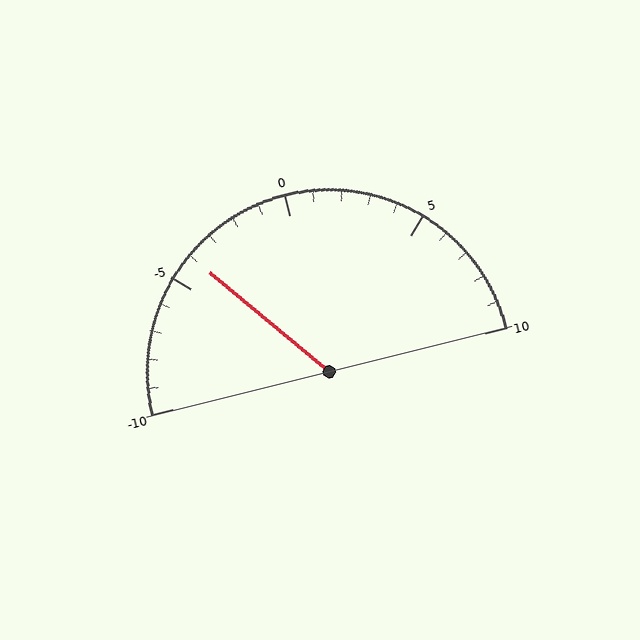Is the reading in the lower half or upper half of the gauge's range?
The reading is in the lower half of the range (-10 to 10).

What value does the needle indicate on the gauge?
The needle indicates approximately -4.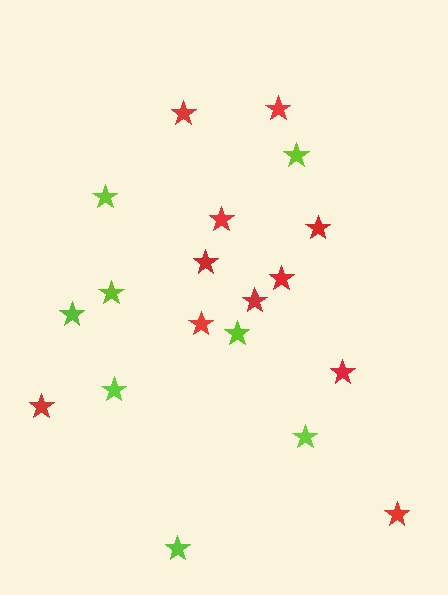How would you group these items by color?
There are 2 groups: one group of lime stars (8) and one group of red stars (11).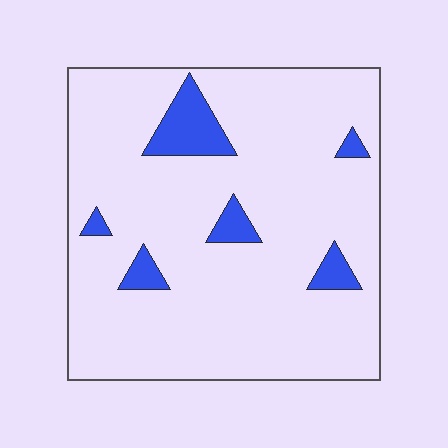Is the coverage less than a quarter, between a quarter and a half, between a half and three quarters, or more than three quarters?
Less than a quarter.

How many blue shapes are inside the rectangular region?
6.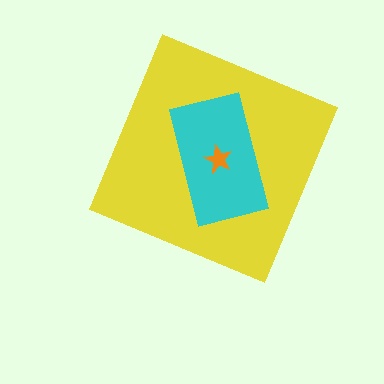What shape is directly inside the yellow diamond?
The cyan rectangle.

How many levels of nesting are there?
3.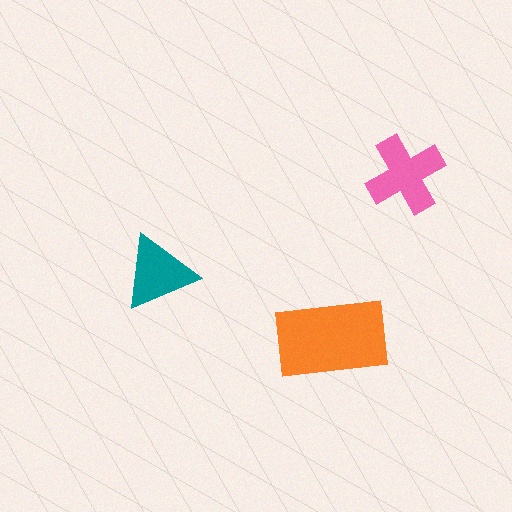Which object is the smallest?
The teal triangle.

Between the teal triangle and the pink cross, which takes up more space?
The pink cross.